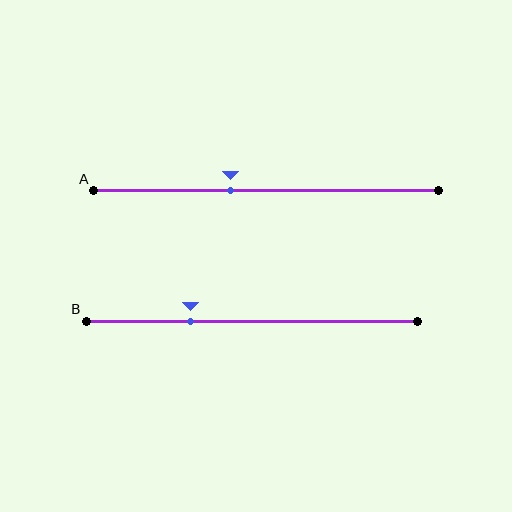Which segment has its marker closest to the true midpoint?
Segment A has its marker closest to the true midpoint.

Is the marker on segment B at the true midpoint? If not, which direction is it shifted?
No, the marker on segment B is shifted to the left by about 18% of the segment length.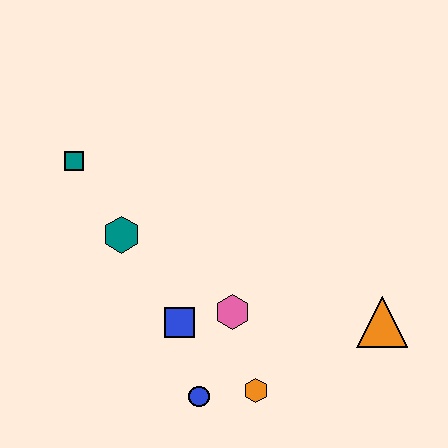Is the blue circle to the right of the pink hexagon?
No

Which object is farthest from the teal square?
The orange triangle is farthest from the teal square.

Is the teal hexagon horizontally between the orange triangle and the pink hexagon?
No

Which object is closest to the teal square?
The teal hexagon is closest to the teal square.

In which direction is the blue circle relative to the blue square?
The blue circle is below the blue square.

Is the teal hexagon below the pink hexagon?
No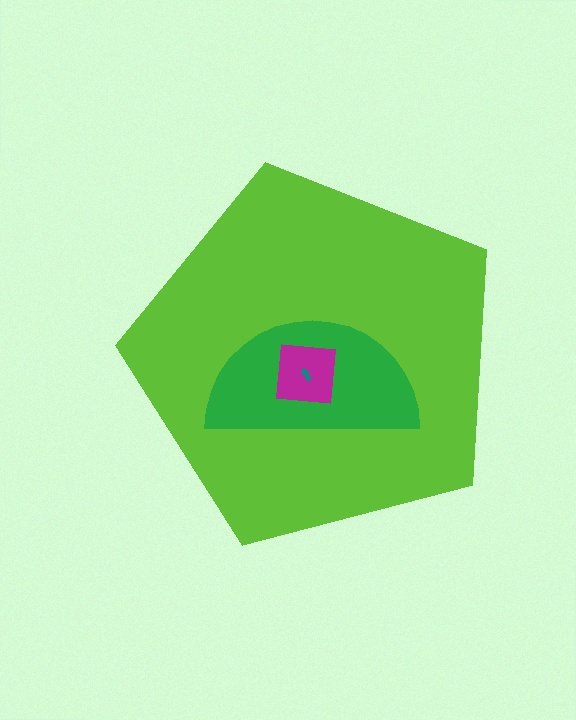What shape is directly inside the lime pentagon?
The green semicircle.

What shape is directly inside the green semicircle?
The magenta square.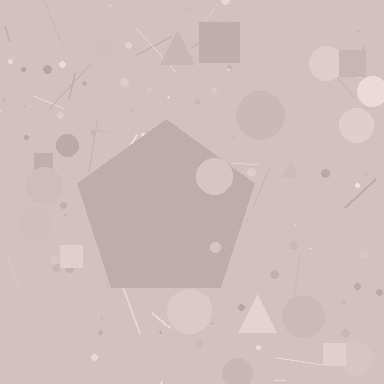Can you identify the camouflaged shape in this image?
The camouflaged shape is a pentagon.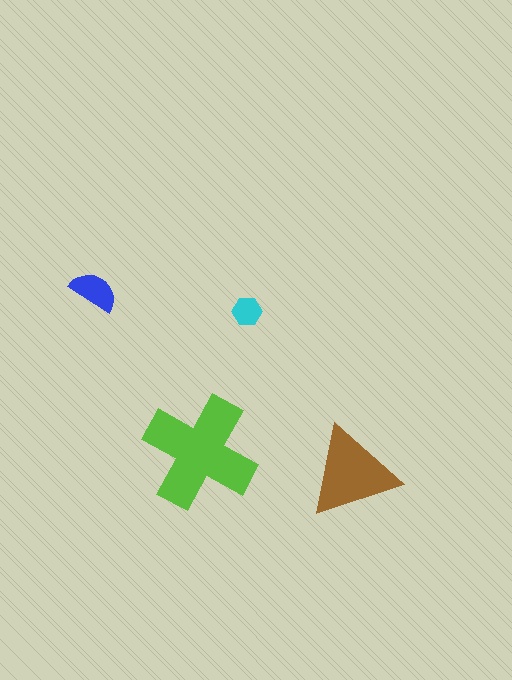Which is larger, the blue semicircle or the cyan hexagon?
The blue semicircle.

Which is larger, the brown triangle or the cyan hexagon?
The brown triangle.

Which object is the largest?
The lime cross.